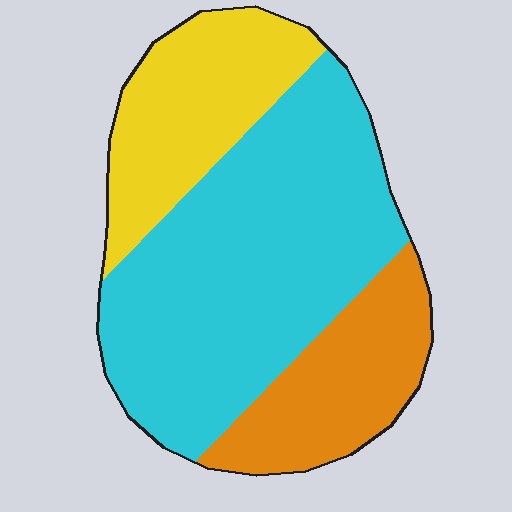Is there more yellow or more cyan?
Cyan.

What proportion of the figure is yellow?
Yellow takes up about one quarter (1/4) of the figure.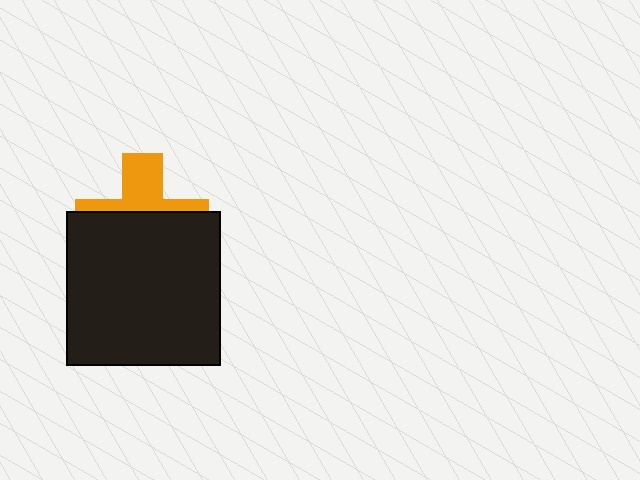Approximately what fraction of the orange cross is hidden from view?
Roughly 62% of the orange cross is hidden behind the black square.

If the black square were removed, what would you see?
You would see the complete orange cross.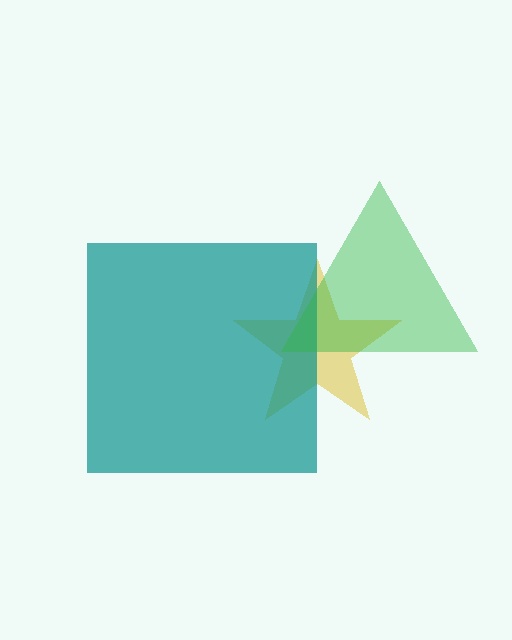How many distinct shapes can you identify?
There are 3 distinct shapes: a yellow star, a teal square, a green triangle.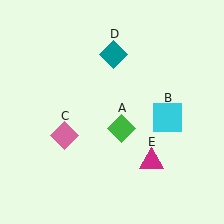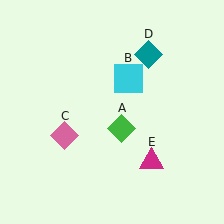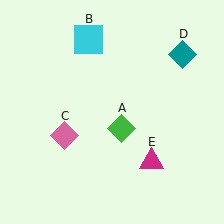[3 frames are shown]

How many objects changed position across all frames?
2 objects changed position: cyan square (object B), teal diamond (object D).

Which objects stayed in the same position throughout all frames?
Green diamond (object A) and pink diamond (object C) and magenta triangle (object E) remained stationary.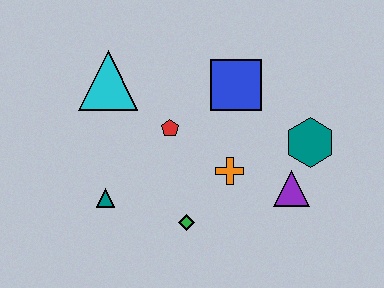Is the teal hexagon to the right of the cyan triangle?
Yes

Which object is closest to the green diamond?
The orange cross is closest to the green diamond.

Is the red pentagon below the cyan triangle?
Yes